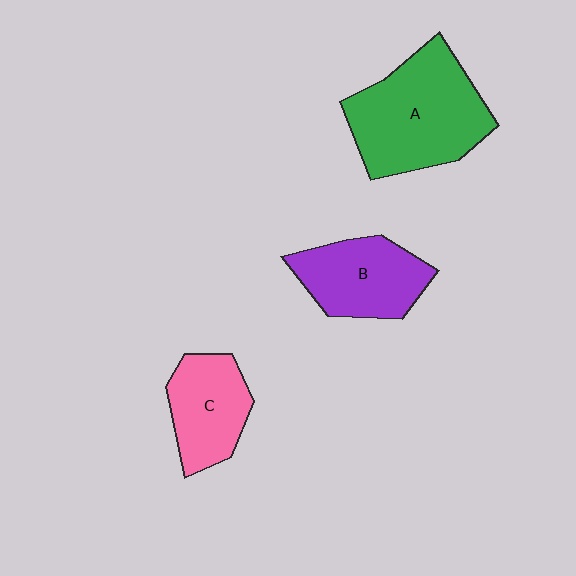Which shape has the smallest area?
Shape C (pink).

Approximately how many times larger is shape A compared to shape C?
Approximately 1.7 times.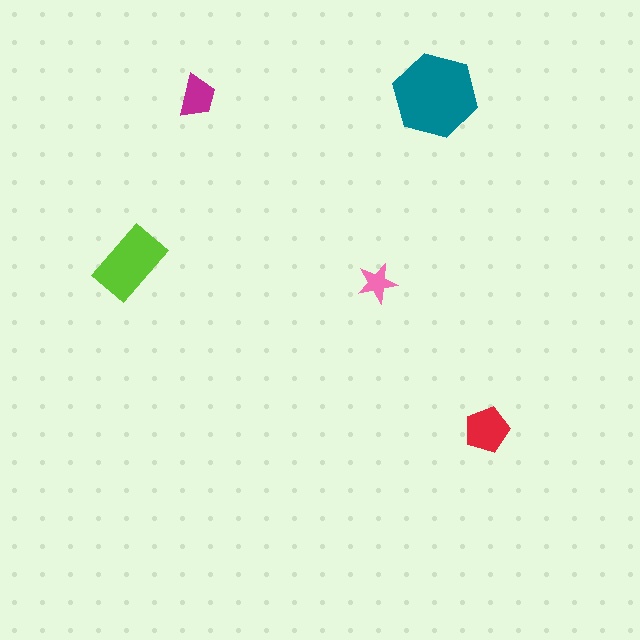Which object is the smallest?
The pink star.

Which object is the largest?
The teal hexagon.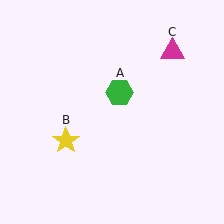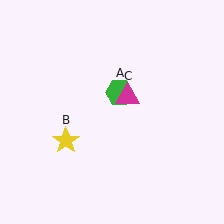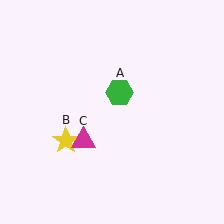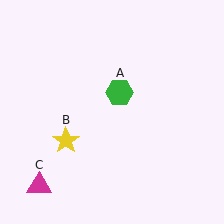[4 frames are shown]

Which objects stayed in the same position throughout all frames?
Green hexagon (object A) and yellow star (object B) remained stationary.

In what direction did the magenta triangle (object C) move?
The magenta triangle (object C) moved down and to the left.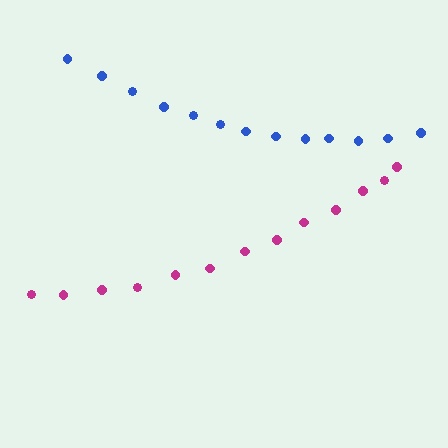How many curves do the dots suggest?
There are 2 distinct paths.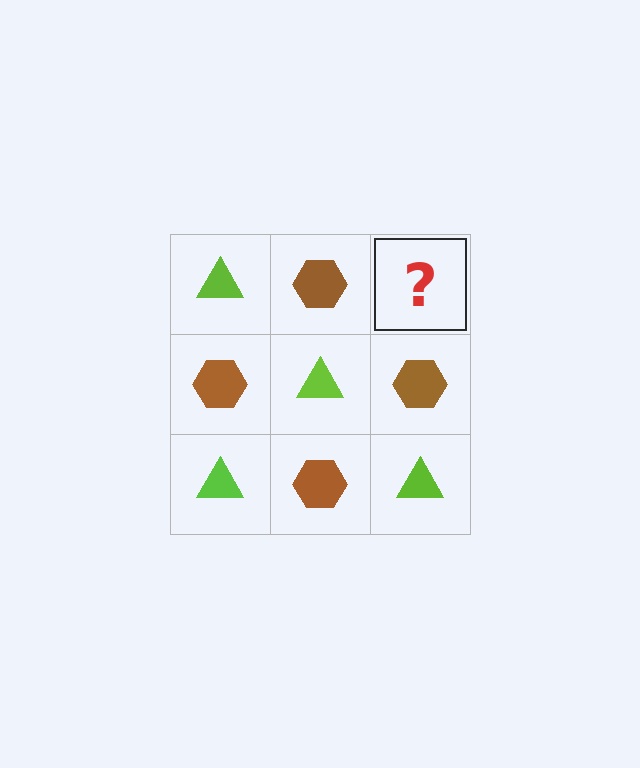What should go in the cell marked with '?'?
The missing cell should contain a lime triangle.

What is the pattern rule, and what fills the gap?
The rule is that it alternates lime triangle and brown hexagon in a checkerboard pattern. The gap should be filled with a lime triangle.